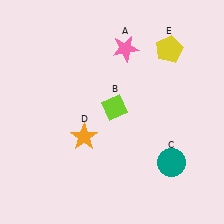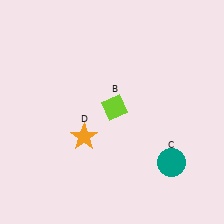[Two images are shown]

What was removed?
The yellow pentagon (E), the pink star (A) were removed in Image 2.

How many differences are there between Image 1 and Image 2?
There are 2 differences between the two images.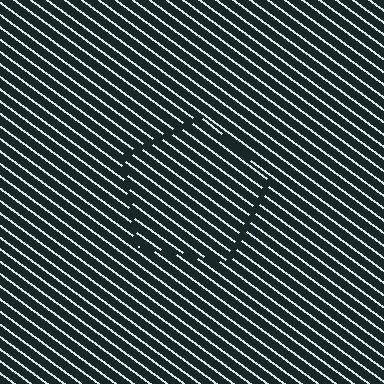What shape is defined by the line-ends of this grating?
An illusory pentagon. The interior of the shape contains the same grating, shifted by half a period — the contour is defined by the phase discontinuity where line-ends from the inner and outer gratings abut.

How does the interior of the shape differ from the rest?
The interior of the shape contains the same grating, shifted by half a period — the contour is defined by the phase discontinuity where line-ends from the inner and outer gratings abut.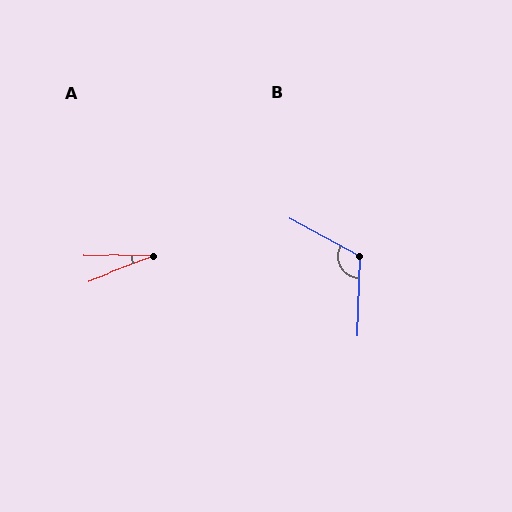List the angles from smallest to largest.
A (21°), B (117°).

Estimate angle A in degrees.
Approximately 21 degrees.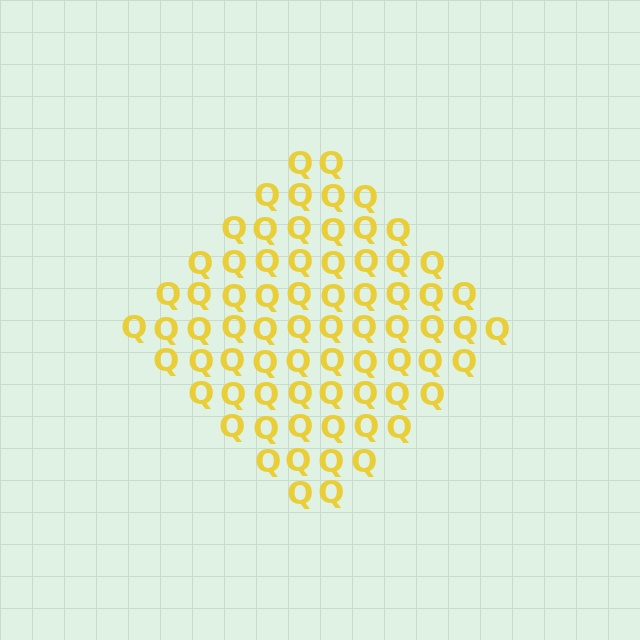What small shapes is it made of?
It is made of small letter Q's.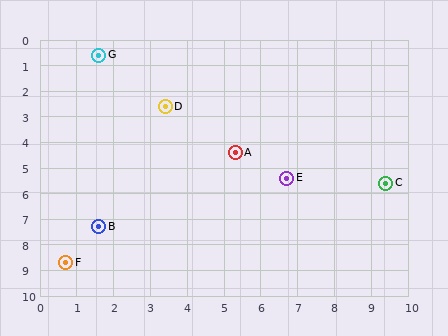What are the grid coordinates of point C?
Point C is at approximately (9.4, 5.6).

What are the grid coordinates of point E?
Point E is at approximately (6.7, 5.4).